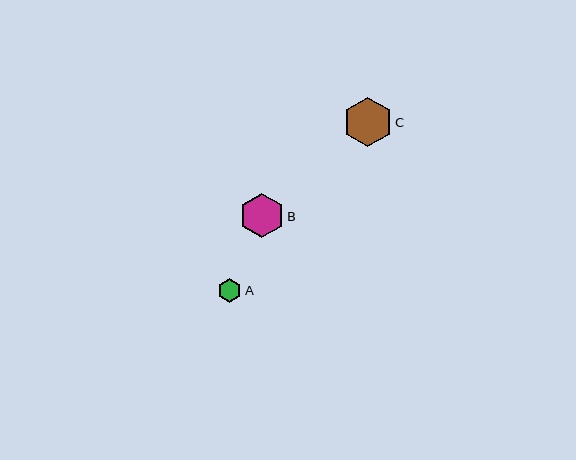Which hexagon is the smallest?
Hexagon A is the smallest with a size of approximately 24 pixels.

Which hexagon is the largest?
Hexagon C is the largest with a size of approximately 49 pixels.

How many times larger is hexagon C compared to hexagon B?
Hexagon C is approximately 1.1 times the size of hexagon B.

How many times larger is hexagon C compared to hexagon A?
Hexagon C is approximately 2.1 times the size of hexagon A.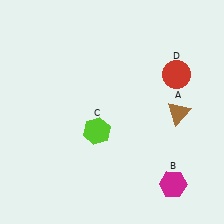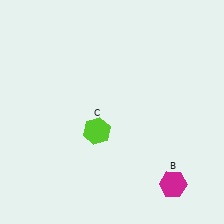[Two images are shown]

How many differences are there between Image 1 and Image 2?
There are 2 differences between the two images.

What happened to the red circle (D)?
The red circle (D) was removed in Image 2. It was in the top-right area of Image 1.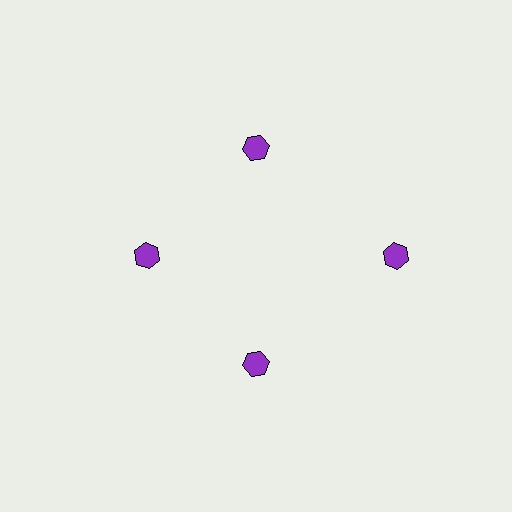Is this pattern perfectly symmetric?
No. The 4 purple hexagons are arranged in a ring, but one element near the 3 o'clock position is pushed outward from the center, breaking the 4-fold rotational symmetry.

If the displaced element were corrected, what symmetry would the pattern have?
It would have 4-fold rotational symmetry — the pattern would map onto itself every 90 degrees.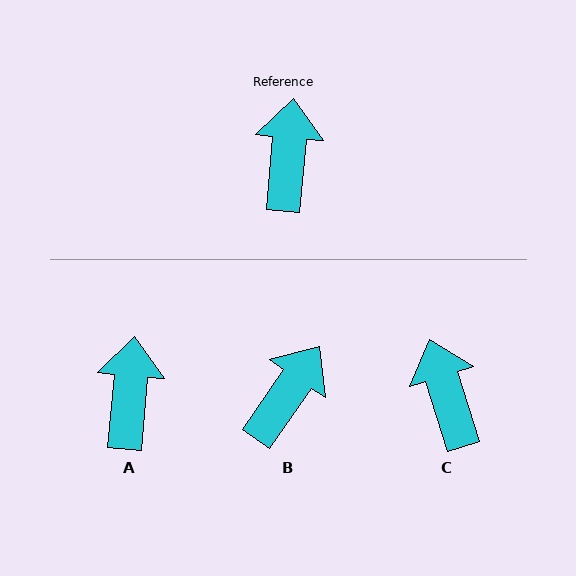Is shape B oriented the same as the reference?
No, it is off by about 29 degrees.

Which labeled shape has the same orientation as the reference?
A.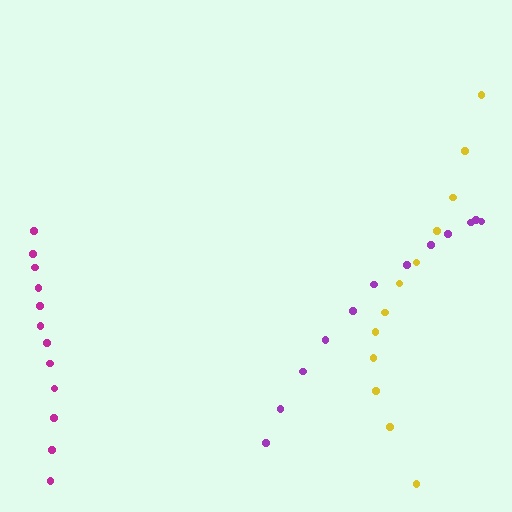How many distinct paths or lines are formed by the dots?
There are 3 distinct paths.